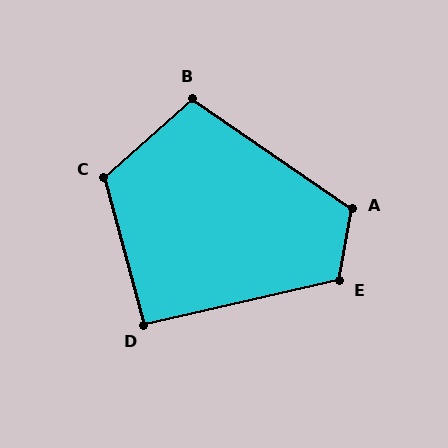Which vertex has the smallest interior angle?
D, at approximately 93 degrees.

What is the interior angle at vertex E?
Approximately 112 degrees (obtuse).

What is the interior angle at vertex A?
Approximately 115 degrees (obtuse).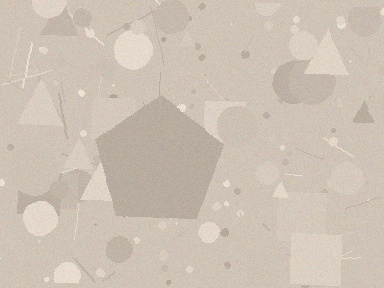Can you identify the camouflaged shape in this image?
The camouflaged shape is a pentagon.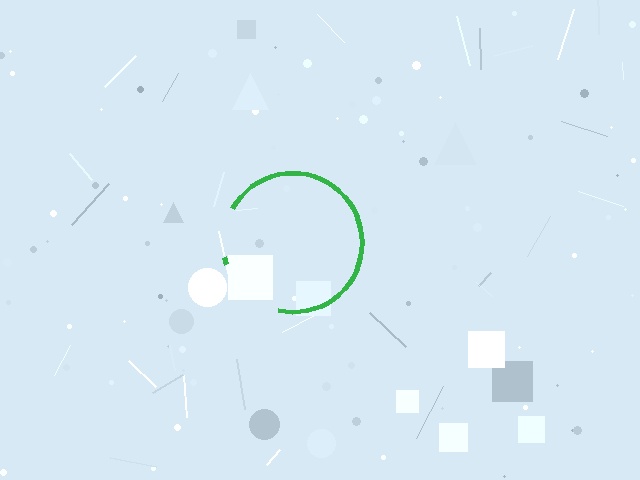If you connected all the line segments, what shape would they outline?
They would outline a circle.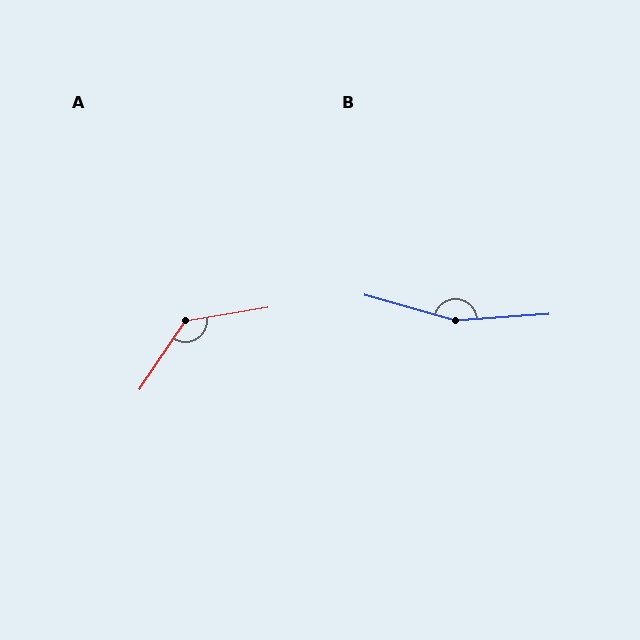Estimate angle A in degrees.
Approximately 133 degrees.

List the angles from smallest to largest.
A (133°), B (160°).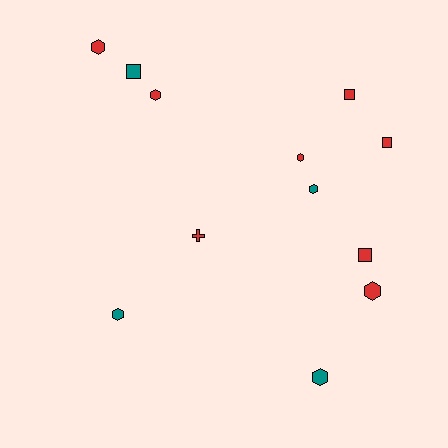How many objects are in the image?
There are 12 objects.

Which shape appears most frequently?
Hexagon, with 7 objects.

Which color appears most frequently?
Red, with 8 objects.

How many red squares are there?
There are 3 red squares.